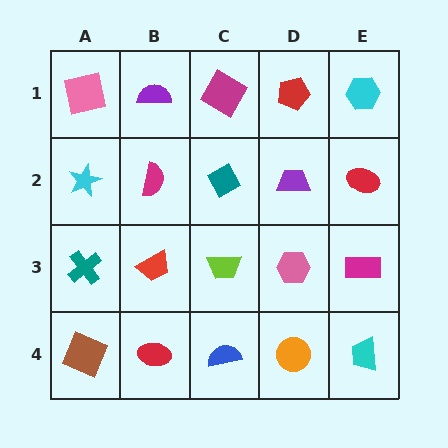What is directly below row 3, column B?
A red ellipse.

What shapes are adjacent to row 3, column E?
A red ellipse (row 2, column E), a cyan trapezoid (row 4, column E), a pink hexagon (row 3, column D).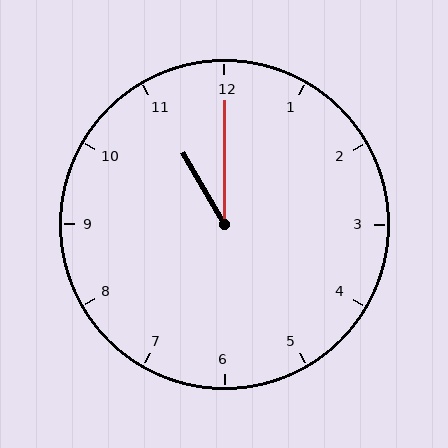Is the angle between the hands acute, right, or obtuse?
It is acute.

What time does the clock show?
11:00.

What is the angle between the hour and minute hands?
Approximately 30 degrees.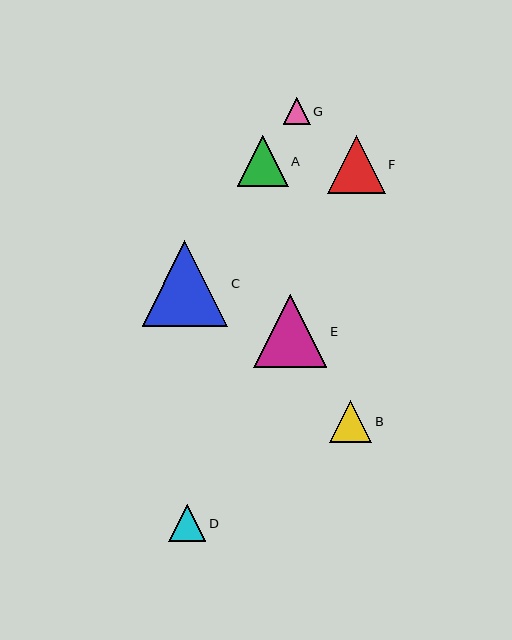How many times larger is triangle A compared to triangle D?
Triangle A is approximately 1.4 times the size of triangle D.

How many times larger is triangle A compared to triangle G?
Triangle A is approximately 1.9 times the size of triangle G.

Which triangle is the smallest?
Triangle G is the smallest with a size of approximately 27 pixels.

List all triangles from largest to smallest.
From largest to smallest: C, E, F, A, B, D, G.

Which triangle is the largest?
Triangle C is the largest with a size of approximately 86 pixels.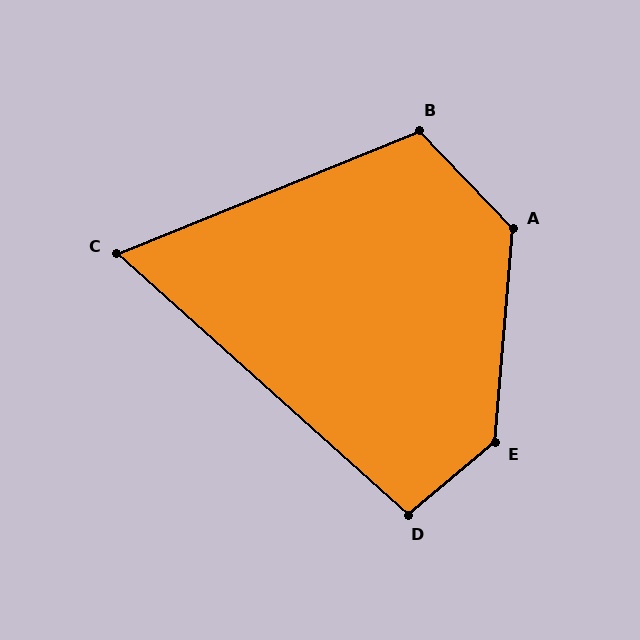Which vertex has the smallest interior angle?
C, at approximately 64 degrees.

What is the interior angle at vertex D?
Approximately 98 degrees (obtuse).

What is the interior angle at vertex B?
Approximately 112 degrees (obtuse).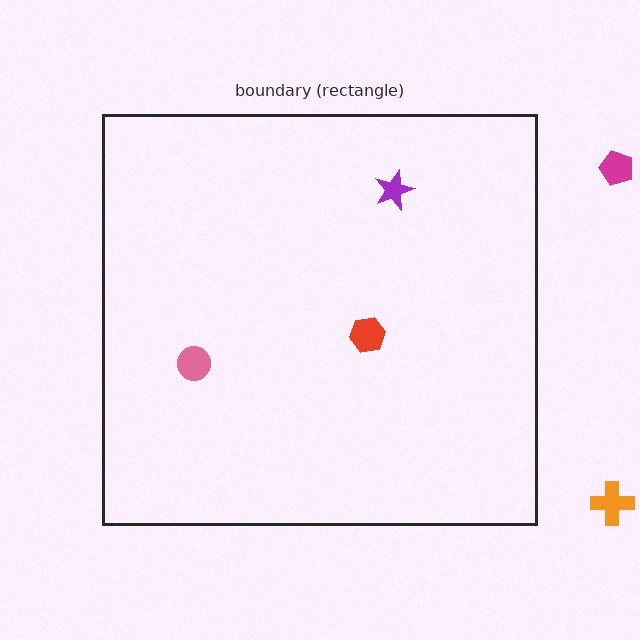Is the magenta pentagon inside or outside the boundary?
Outside.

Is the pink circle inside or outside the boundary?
Inside.